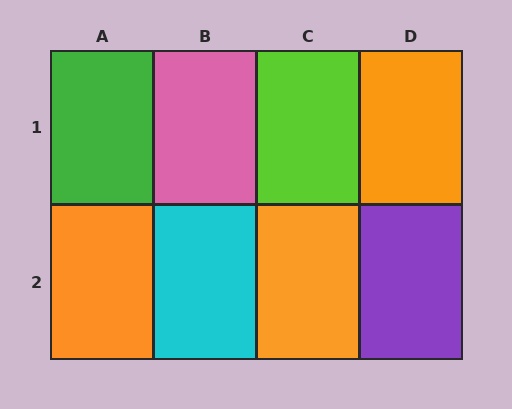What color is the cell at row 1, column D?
Orange.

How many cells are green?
1 cell is green.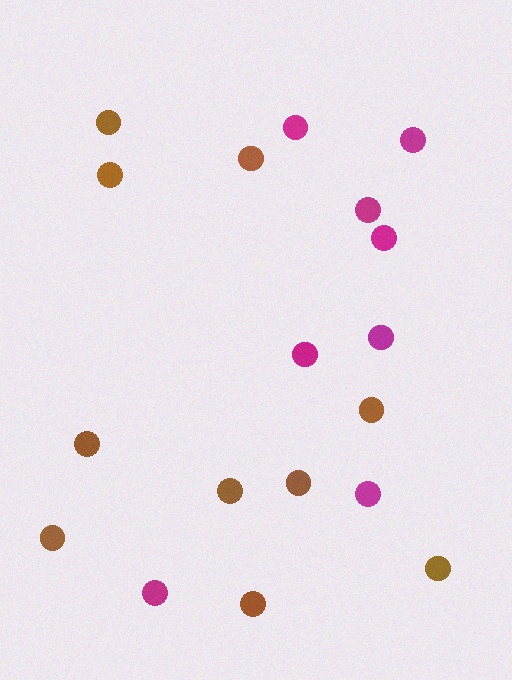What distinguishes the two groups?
There are 2 groups: one group of brown circles (10) and one group of magenta circles (8).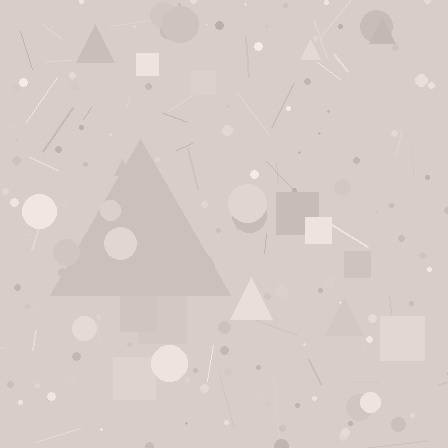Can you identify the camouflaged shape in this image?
The camouflaged shape is a triangle.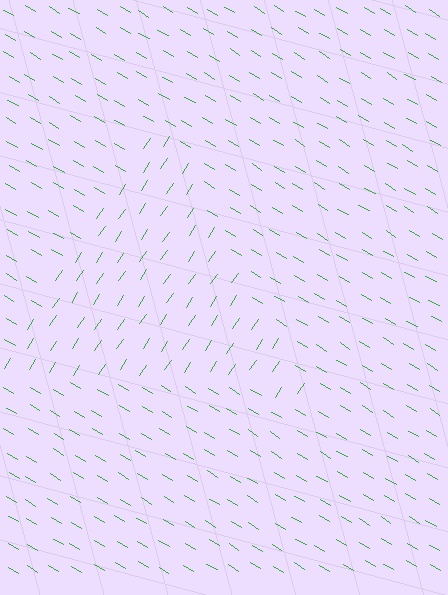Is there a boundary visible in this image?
Yes, there is a texture boundary formed by a change in line orientation.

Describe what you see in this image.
The image is filled with small green line segments. A triangle region in the image has lines oriented differently from the surrounding lines, creating a visible texture boundary.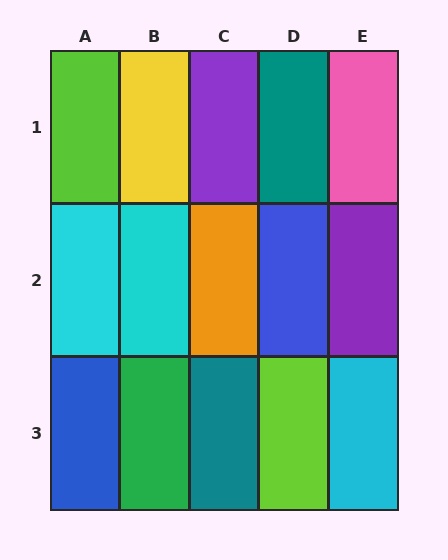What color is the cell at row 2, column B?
Cyan.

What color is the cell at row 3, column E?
Cyan.